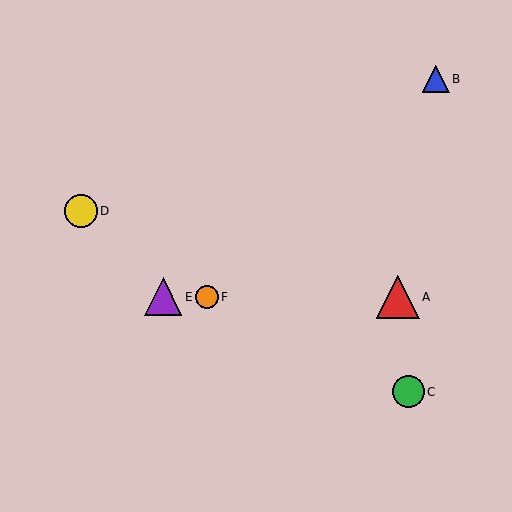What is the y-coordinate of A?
Object A is at y≈297.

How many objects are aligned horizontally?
3 objects (A, E, F) are aligned horizontally.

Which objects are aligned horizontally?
Objects A, E, F are aligned horizontally.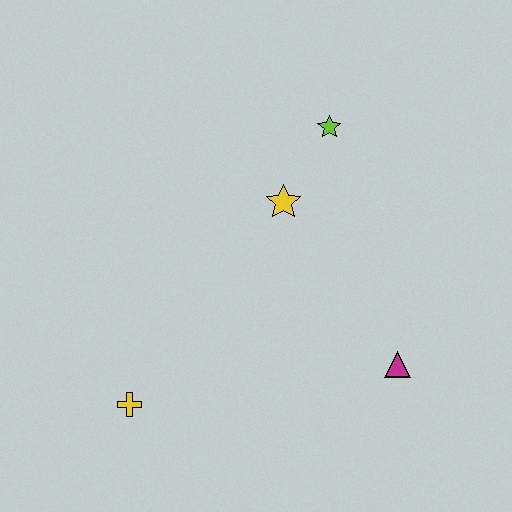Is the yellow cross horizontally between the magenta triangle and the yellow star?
No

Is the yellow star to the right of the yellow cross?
Yes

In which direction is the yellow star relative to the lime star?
The yellow star is below the lime star.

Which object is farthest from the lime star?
The yellow cross is farthest from the lime star.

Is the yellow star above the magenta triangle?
Yes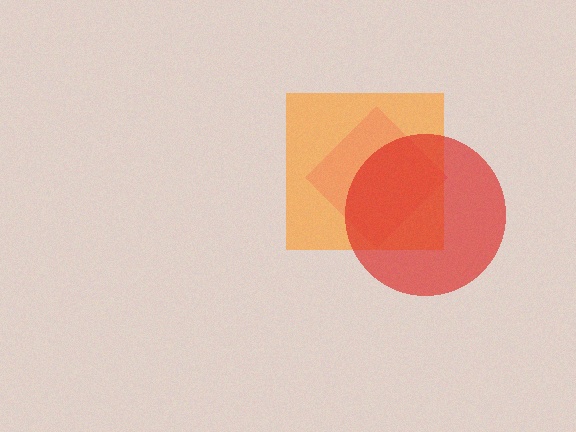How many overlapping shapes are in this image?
There are 3 overlapping shapes in the image.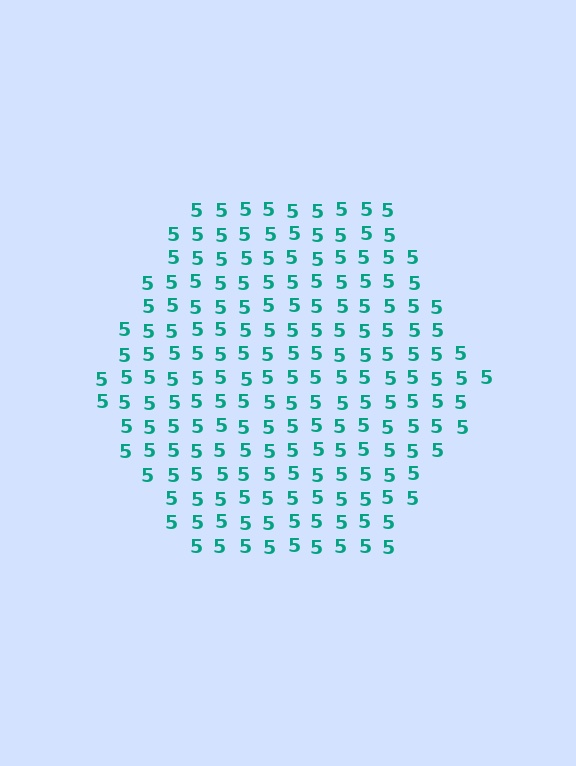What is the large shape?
The large shape is a hexagon.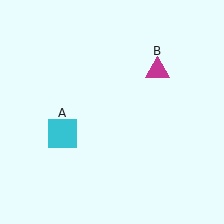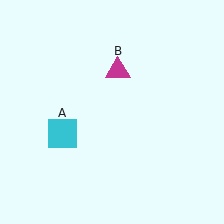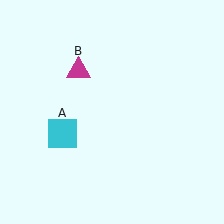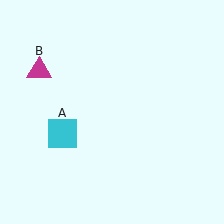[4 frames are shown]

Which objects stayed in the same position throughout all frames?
Cyan square (object A) remained stationary.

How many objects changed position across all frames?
1 object changed position: magenta triangle (object B).